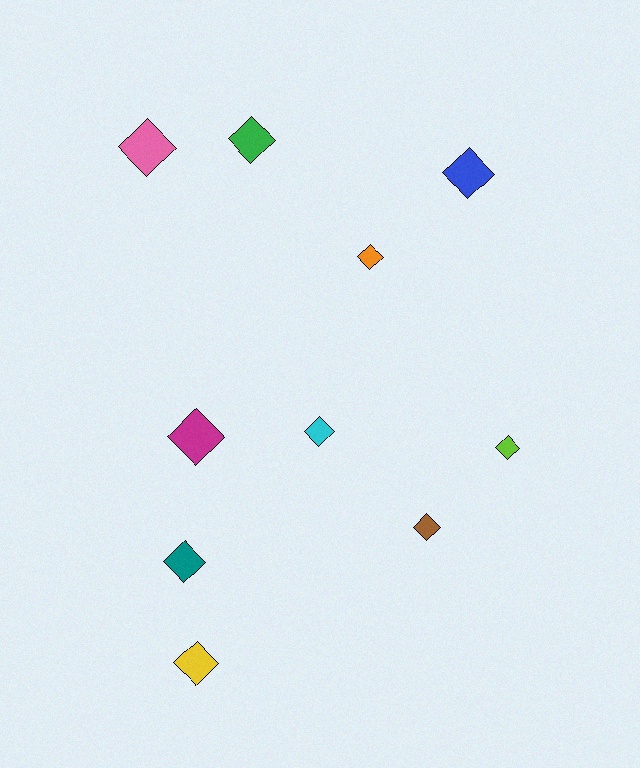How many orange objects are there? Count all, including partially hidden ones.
There is 1 orange object.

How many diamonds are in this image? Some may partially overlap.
There are 10 diamonds.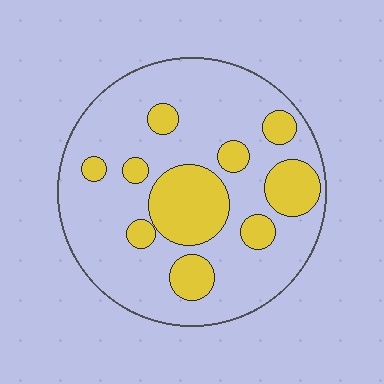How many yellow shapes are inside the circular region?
10.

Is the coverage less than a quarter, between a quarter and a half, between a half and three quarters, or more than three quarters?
Between a quarter and a half.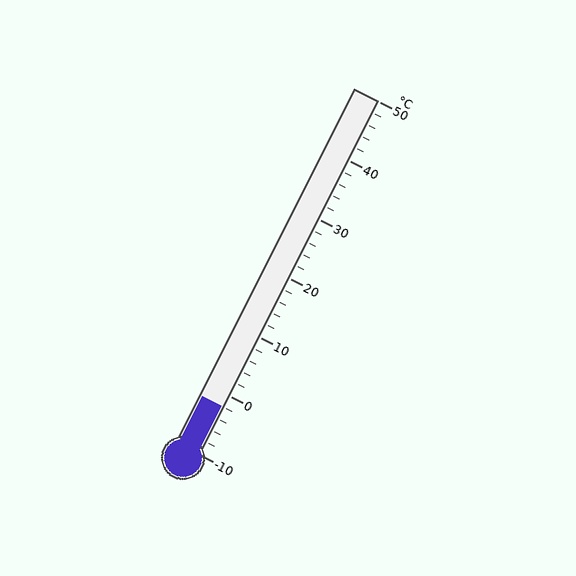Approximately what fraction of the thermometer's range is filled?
The thermometer is filled to approximately 15% of its range.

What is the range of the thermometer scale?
The thermometer scale ranges from -10°C to 50°C.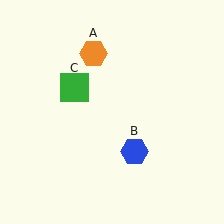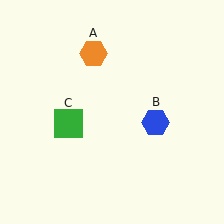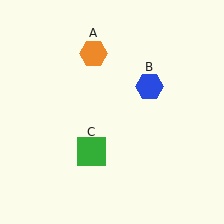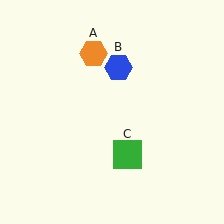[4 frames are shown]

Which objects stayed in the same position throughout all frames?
Orange hexagon (object A) remained stationary.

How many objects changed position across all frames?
2 objects changed position: blue hexagon (object B), green square (object C).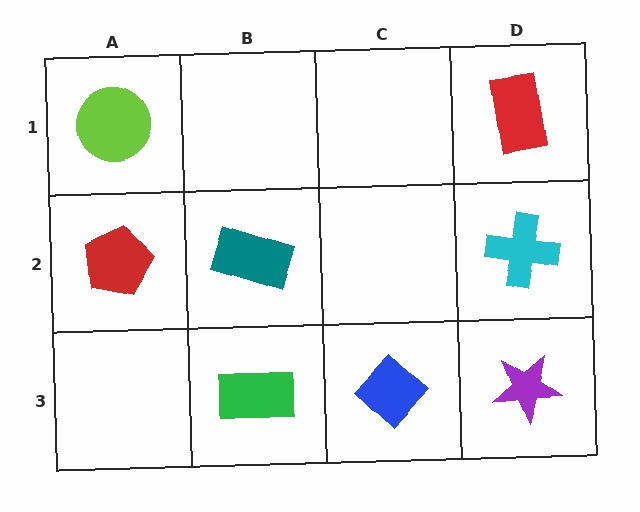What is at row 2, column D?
A cyan cross.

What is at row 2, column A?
A red pentagon.